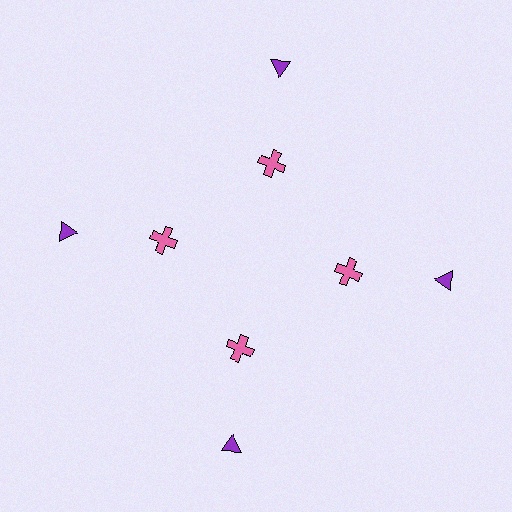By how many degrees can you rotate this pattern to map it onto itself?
The pattern maps onto itself every 90 degrees of rotation.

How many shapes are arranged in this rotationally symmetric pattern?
There are 8 shapes, arranged in 4 groups of 2.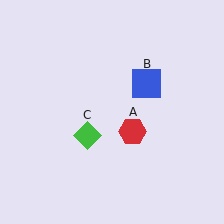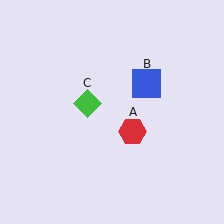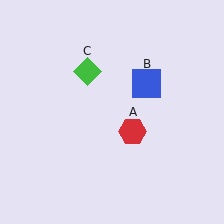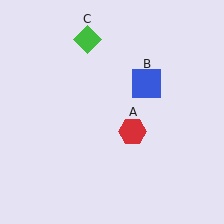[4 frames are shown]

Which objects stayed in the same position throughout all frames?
Red hexagon (object A) and blue square (object B) remained stationary.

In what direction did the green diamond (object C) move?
The green diamond (object C) moved up.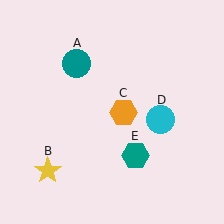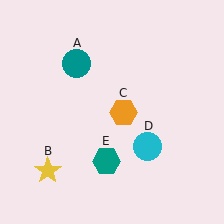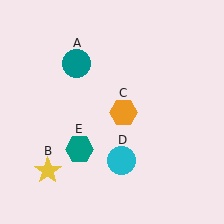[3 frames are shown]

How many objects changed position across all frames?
2 objects changed position: cyan circle (object D), teal hexagon (object E).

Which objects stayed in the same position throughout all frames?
Teal circle (object A) and yellow star (object B) and orange hexagon (object C) remained stationary.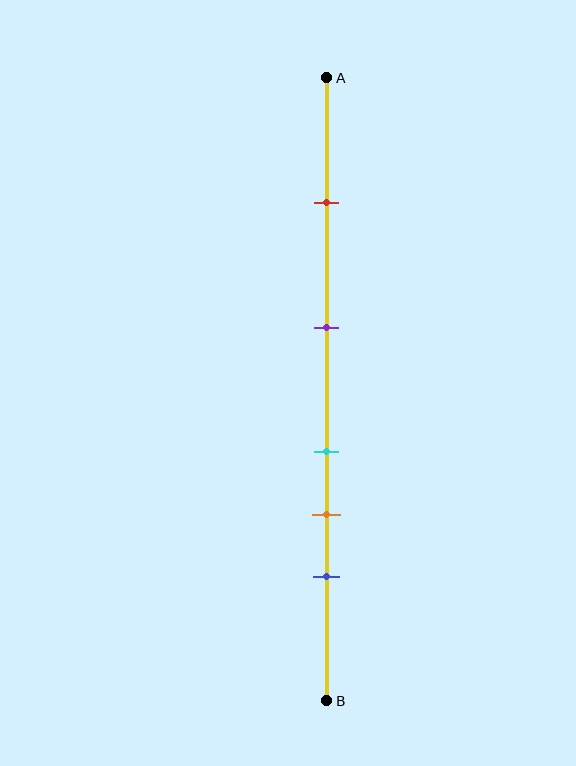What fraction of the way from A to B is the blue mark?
The blue mark is approximately 80% (0.8) of the way from A to B.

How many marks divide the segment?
There are 5 marks dividing the segment.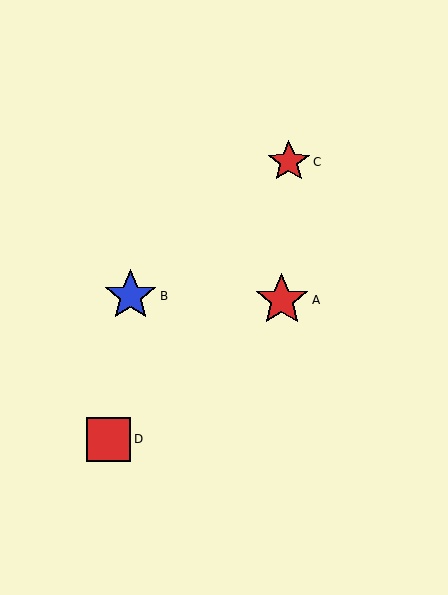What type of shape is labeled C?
Shape C is a red star.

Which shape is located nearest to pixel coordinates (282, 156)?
The red star (labeled C) at (289, 162) is nearest to that location.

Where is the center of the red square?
The center of the red square is at (109, 439).